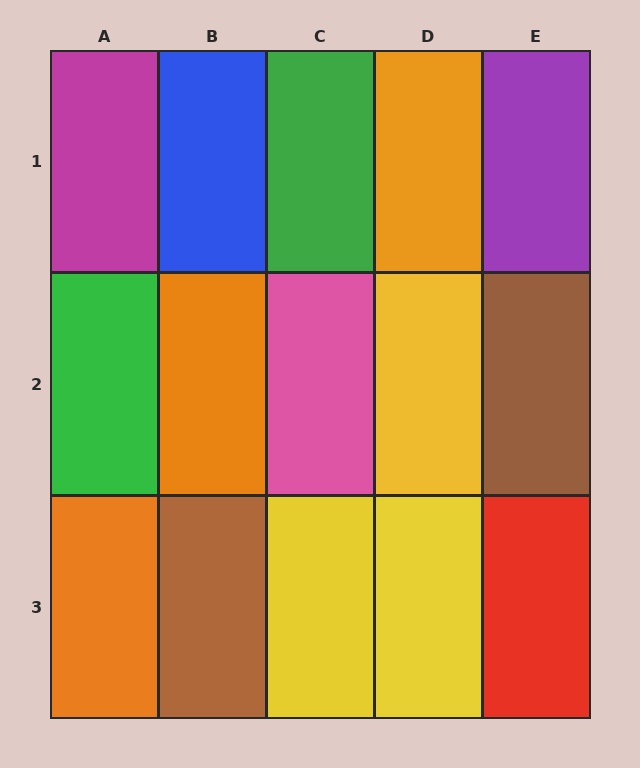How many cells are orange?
3 cells are orange.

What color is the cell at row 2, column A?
Green.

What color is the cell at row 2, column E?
Brown.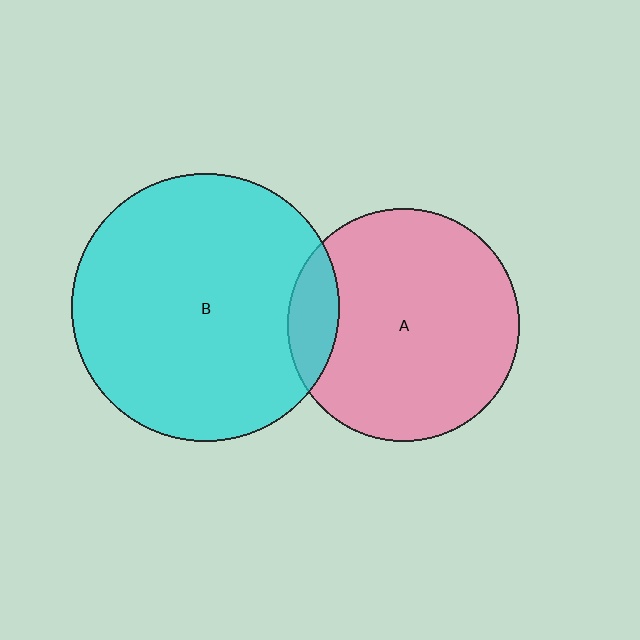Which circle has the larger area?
Circle B (cyan).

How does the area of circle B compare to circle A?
Approximately 1.3 times.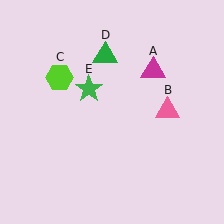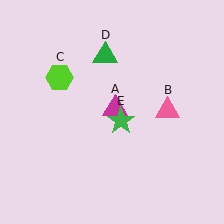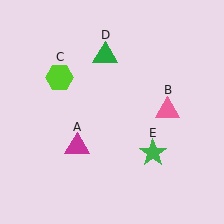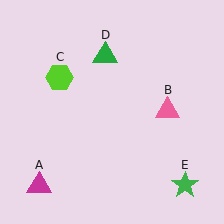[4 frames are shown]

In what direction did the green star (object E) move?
The green star (object E) moved down and to the right.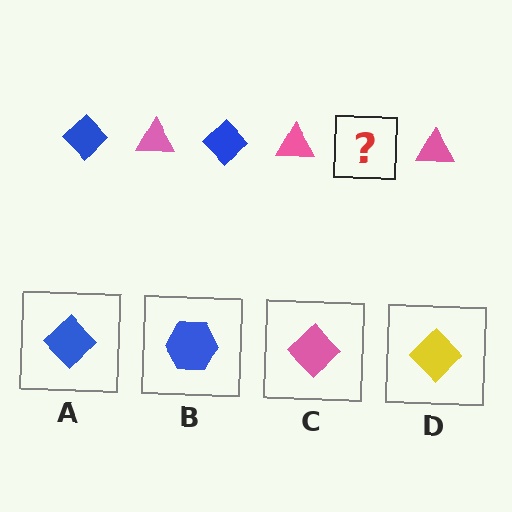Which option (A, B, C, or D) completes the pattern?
A.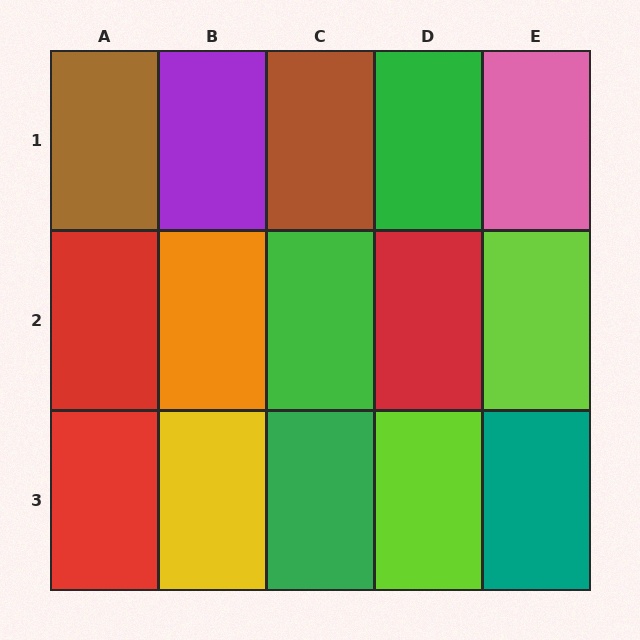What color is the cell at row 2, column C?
Green.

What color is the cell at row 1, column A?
Brown.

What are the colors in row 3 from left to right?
Red, yellow, green, lime, teal.